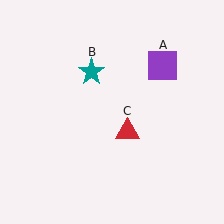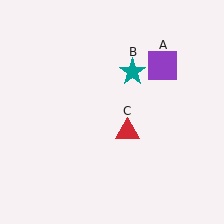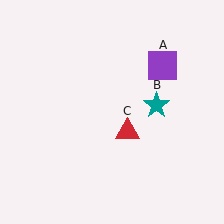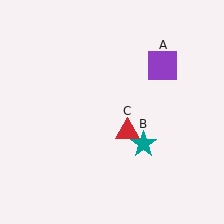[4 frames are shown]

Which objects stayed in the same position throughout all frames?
Purple square (object A) and red triangle (object C) remained stationary.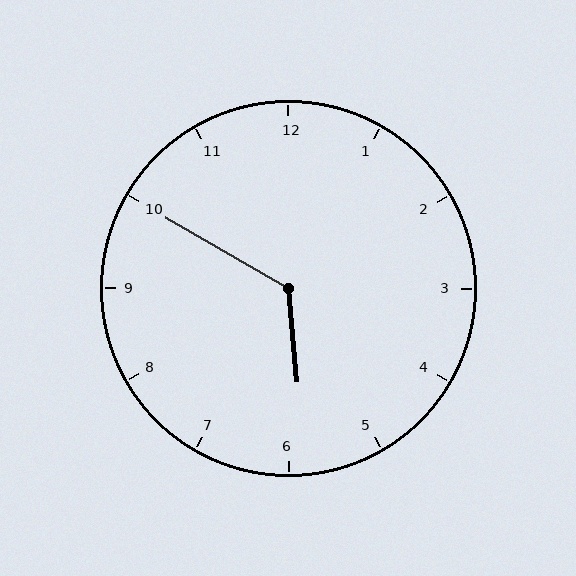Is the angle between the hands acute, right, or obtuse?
It is obtuse.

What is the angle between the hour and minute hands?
Approximately 125 degrees.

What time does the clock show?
5:50.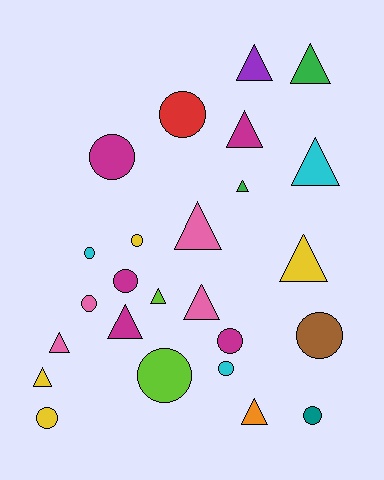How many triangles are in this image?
There are 13 triangles.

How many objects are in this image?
There are 25 objects.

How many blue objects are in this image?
There are no blue objects.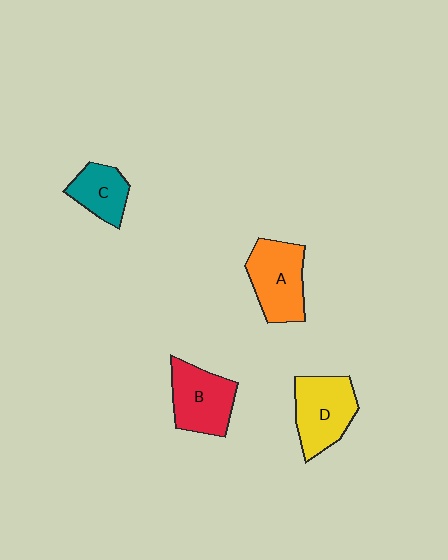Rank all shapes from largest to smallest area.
From largest to smallest: D (yellow), A (orange), B (red), C (teal).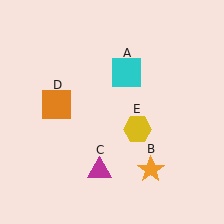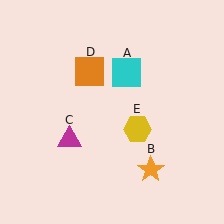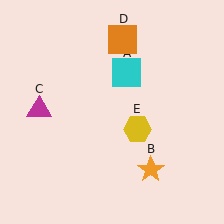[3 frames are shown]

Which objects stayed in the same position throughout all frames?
Cyan square (object A) and orange star (object B) and yellow hexagon (object E) remained stationary.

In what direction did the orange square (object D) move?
The orange square (object D) moved up and to the right.